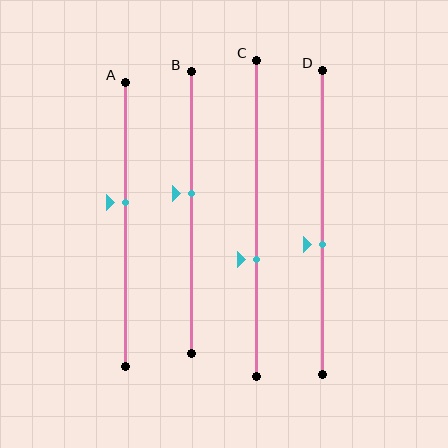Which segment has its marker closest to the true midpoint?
Segment B has its marker closest to the true midpoint.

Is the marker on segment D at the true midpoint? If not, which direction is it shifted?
No, the marker on segment D is shifted downward by about 7% of the segment length.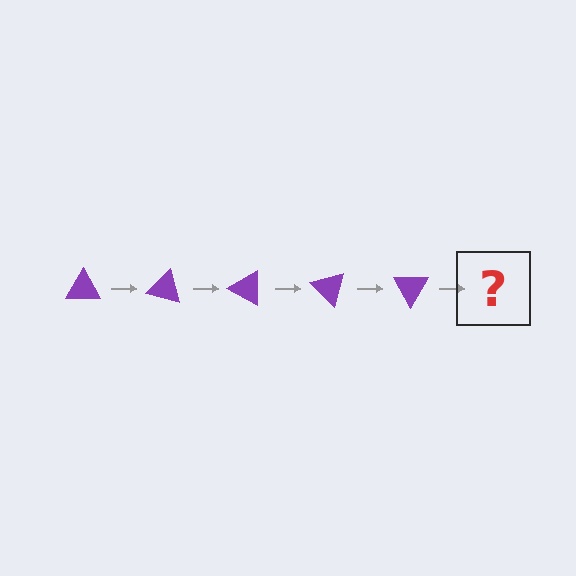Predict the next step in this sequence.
The next step is a purple triangle rotated 75 degrees.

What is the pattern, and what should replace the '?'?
The pattern is that the triangle rotates 15 degrees each step. The '?' should be a purple triangle rotated 75 degrees.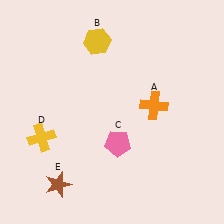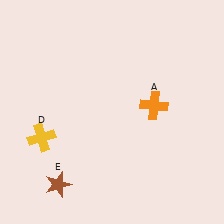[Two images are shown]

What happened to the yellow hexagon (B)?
The yellow hexagon (B) was removed in Image 2. It was in the top-left area of Image 1.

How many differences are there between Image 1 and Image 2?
There are 2 differences between the two images.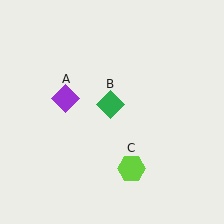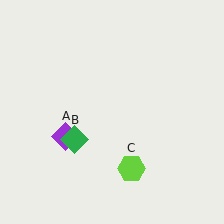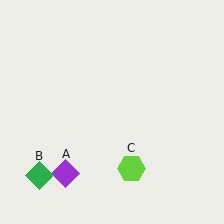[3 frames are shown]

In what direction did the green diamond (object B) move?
The green diamond (object B) moved down and to the left.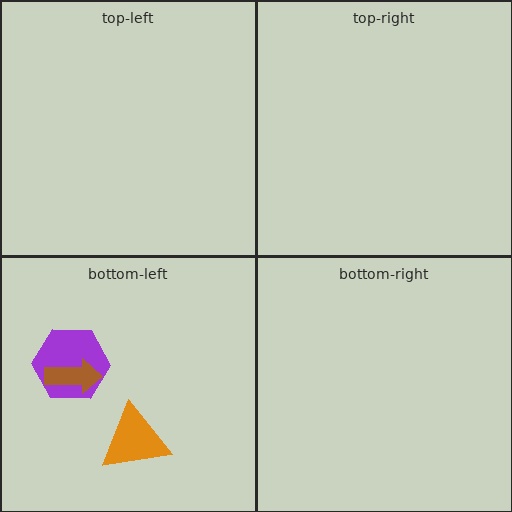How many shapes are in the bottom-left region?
3.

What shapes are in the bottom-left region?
The purple hexagon, the brown arrow, the orange triangle.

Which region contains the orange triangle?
The bottom-left region.